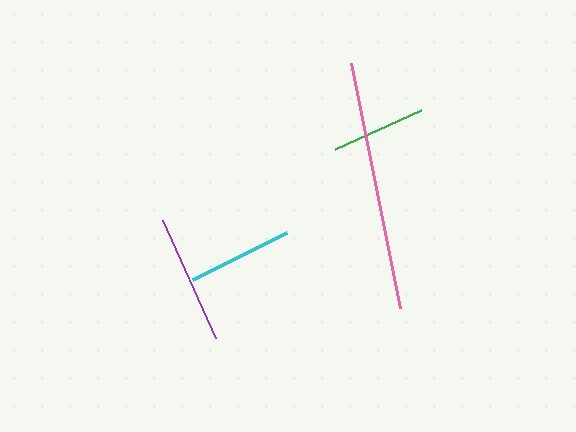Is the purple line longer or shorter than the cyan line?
The purple line is longer than the cyan line.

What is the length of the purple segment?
The purple segment is approximately 129 pixels long.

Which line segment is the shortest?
The green line is the shortest at approximately 95 pixels.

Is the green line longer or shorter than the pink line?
The pink line is longer than the green line.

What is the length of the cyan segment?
The cyan segment is approximately 105 pixels long.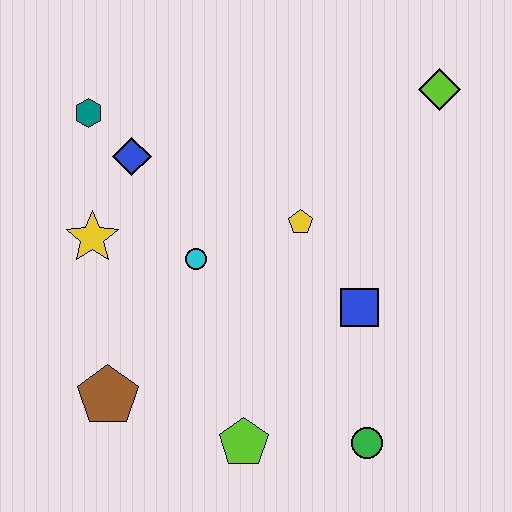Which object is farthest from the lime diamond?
The brown pentagon is farthest from the lime diamond.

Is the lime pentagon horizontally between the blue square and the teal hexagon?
Yes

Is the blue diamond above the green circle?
Yes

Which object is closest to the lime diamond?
The yellow pentagon is closest to the lime diamond.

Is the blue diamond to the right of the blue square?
No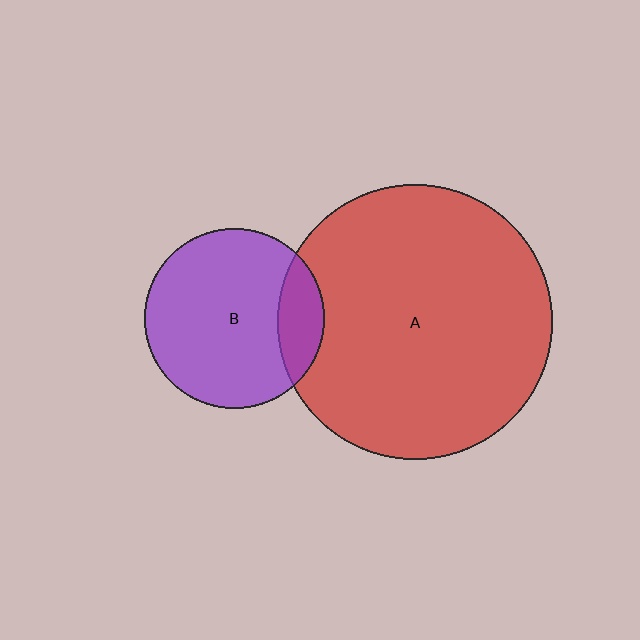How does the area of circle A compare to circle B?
Approximately 2.3 times.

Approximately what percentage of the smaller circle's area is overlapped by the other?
Approximately 15%.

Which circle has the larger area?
Circle A (red).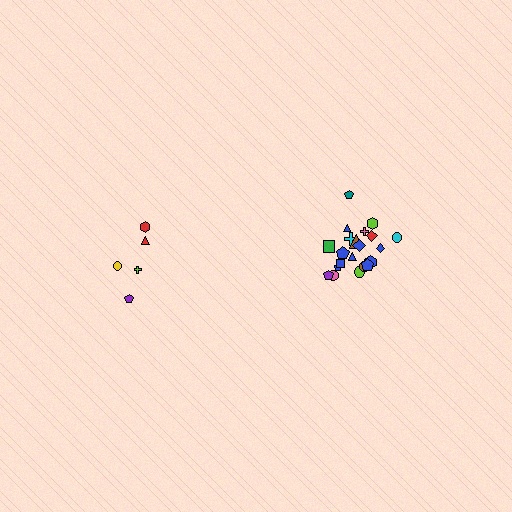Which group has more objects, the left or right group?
The right group.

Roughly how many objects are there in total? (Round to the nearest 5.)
Roughly 25 objects in total.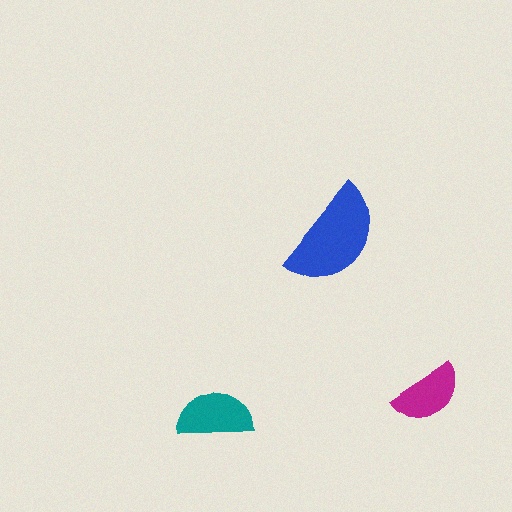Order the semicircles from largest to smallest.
the blue one, the teal one, the magenta one.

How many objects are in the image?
There are 3 objects in the image.